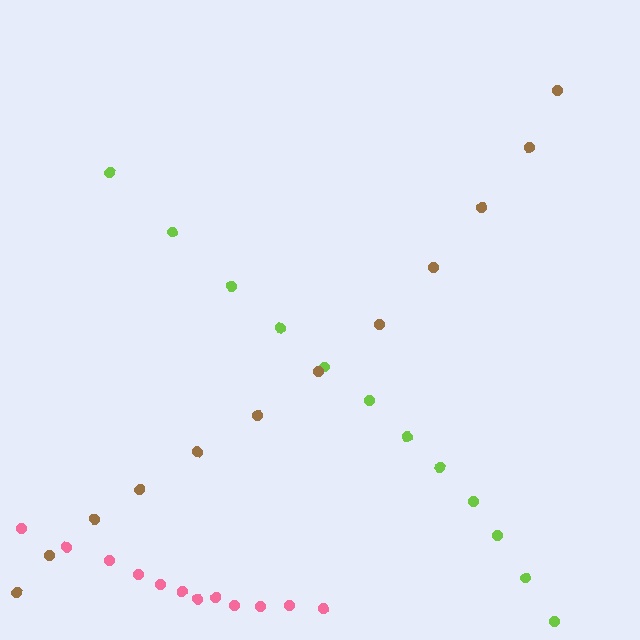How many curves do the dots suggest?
There are 3 distinct paths.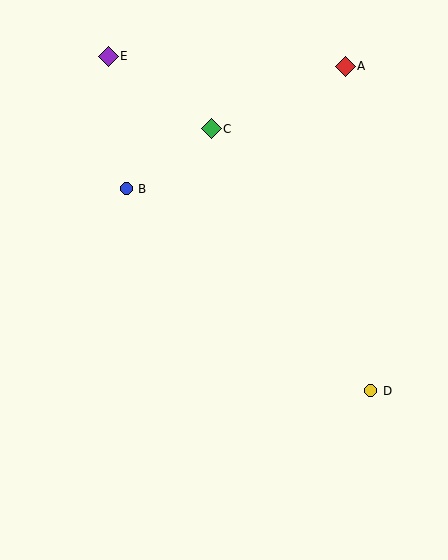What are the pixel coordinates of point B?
Point B is at (126, 189).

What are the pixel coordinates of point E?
Point E is at (108, 56).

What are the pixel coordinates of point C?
Point C is at (211, 129).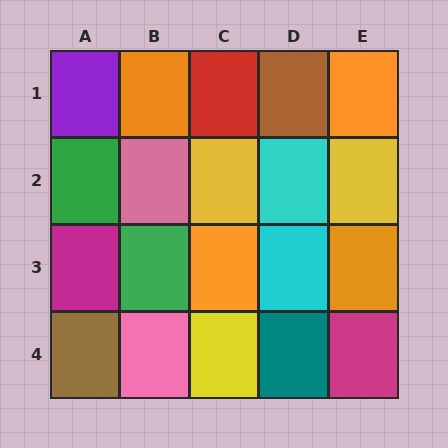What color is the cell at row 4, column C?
Yellow.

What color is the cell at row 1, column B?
Orange.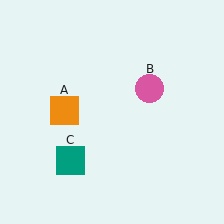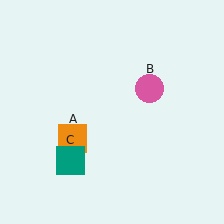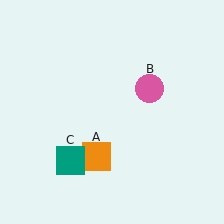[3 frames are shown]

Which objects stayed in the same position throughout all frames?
Pink circle (object B) and teal square (object C) remained stationary.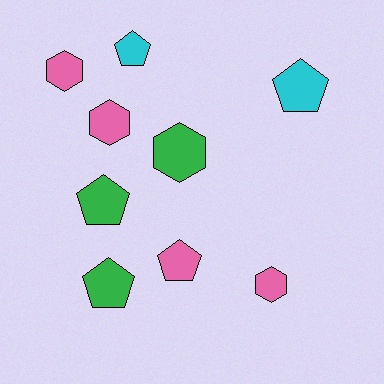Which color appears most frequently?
Pink, with 4 objects.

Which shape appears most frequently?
Pentagon, with 5 objects.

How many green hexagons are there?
There is 1 green hexagon.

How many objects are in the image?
There are 9 objects.